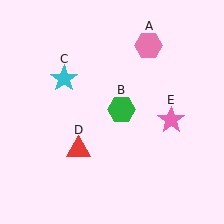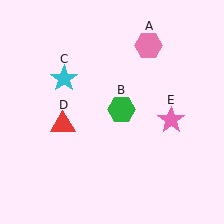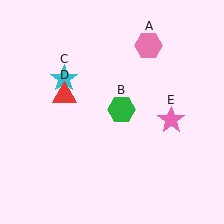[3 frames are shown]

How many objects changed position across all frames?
1 object changed position: red triangle (object D).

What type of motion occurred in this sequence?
The red triangle (object D) rotated clockwise around the center of the scene.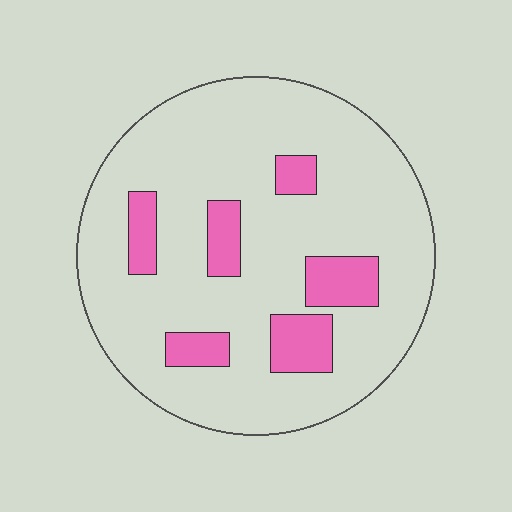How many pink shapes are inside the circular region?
6.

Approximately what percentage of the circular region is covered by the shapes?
Approximately 15%.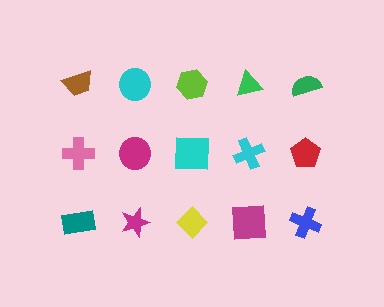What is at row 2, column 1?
A pink cross.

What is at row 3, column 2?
A magenta star.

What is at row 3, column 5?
A blue cross.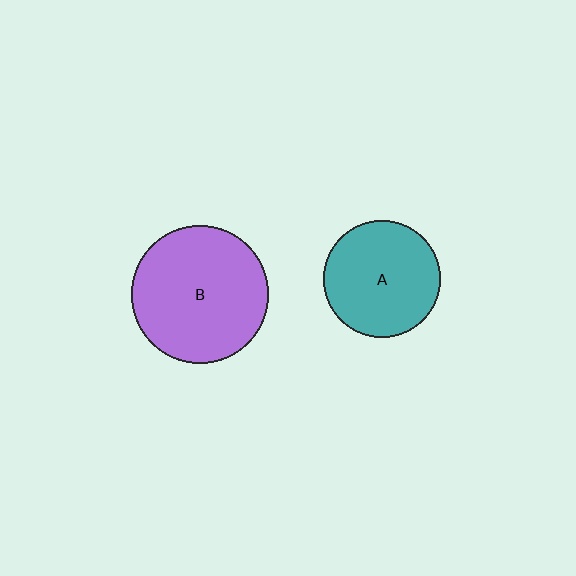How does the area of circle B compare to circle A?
Approximately 1.4 times.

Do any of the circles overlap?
No, none of the circles overlap.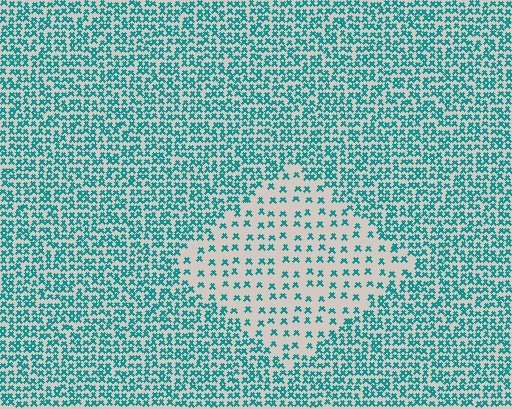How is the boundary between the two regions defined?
The boundary is defined by a change in element density (approximately 2.6x ratio). All elements are the same color, size, and shape.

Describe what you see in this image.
The image contains small teal elements arranged at two different densities. A diamond-shaped region is visible where the elements are less densely packed than the surrounding area.